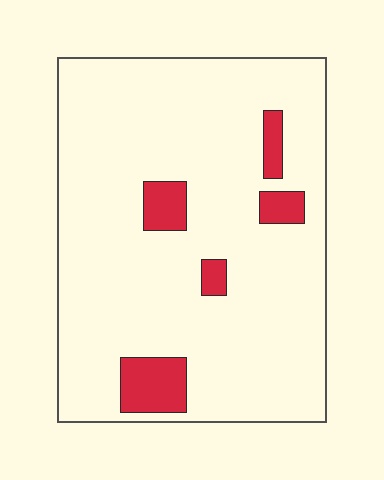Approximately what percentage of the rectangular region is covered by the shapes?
Approximately 10%.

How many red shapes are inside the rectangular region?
5.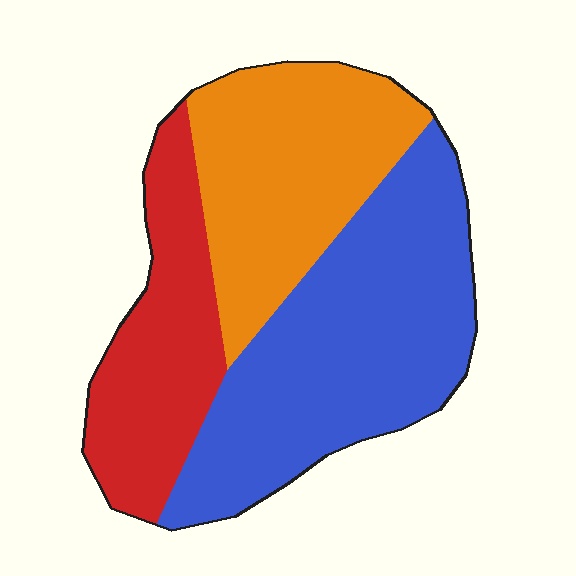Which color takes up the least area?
Red, at roughly 25%.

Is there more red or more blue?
Blue.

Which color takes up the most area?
Blue, at roughly 45%.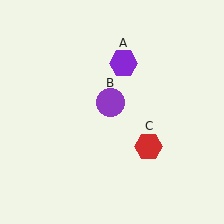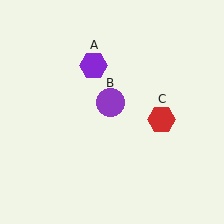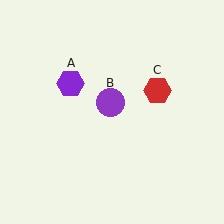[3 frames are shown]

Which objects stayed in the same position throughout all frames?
Purple circle (object B) remained stationary.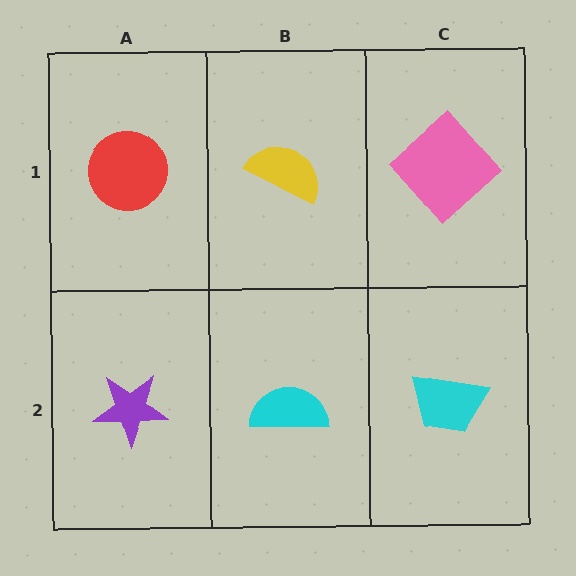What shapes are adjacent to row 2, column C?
A pink diamond (row 1, column C), a cyan semicircle (row 2, column B).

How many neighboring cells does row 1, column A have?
2.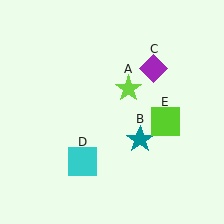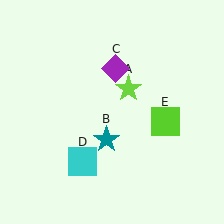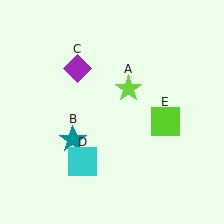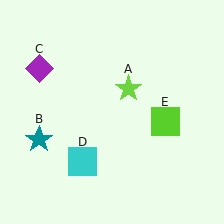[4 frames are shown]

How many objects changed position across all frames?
2 objects changed position: teal star (object B), purple diamond (object C).